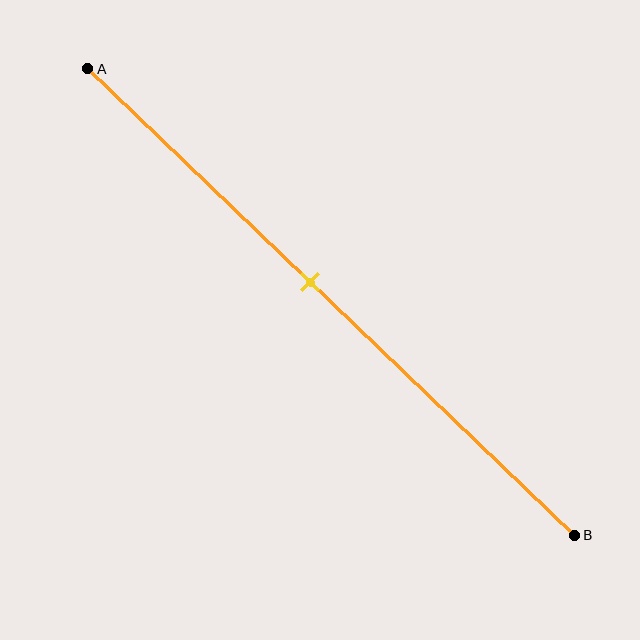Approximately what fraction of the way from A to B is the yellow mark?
The yellow mark is approximately 45% of the way from A to B.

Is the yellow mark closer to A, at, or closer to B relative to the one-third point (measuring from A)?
The yellow mark is closer to point B than the one-third point of segment AB.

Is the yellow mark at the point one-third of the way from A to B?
No, the mark is at about 45% from A, not at the 33% one-third point.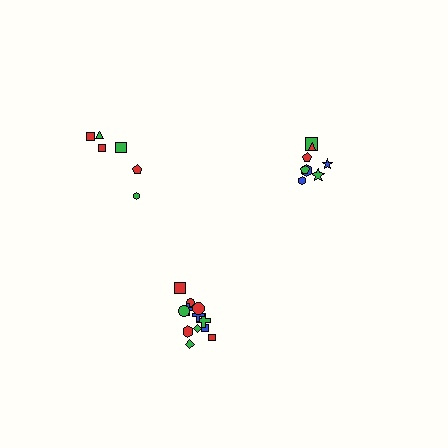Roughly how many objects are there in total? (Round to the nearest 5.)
Roughly 25 objects in total.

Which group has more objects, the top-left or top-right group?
The top-right group.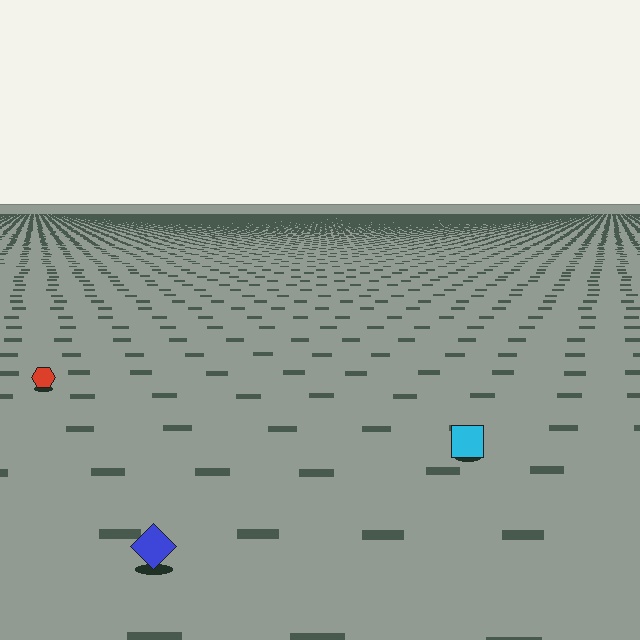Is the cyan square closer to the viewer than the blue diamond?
No. The blue diamond is closer — you can tell from the texture gradient: the ground texture is coarser near it.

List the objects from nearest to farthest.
From nearest to farthest: the blue diamond, the cyan square, the red hexagon.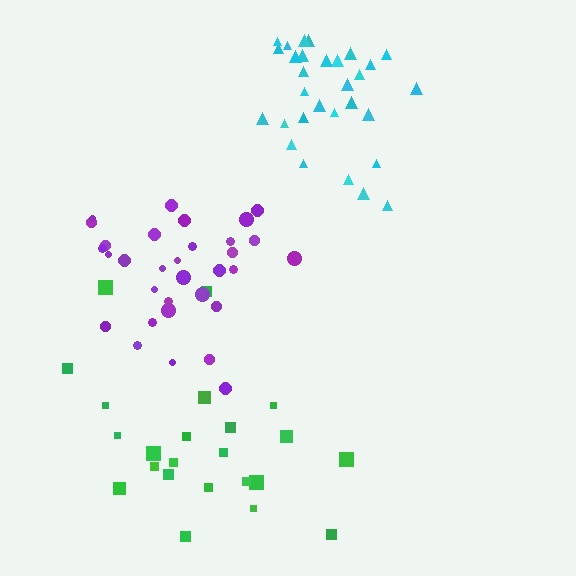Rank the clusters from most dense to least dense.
cyan, purple, green.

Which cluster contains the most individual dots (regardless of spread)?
Purple (33).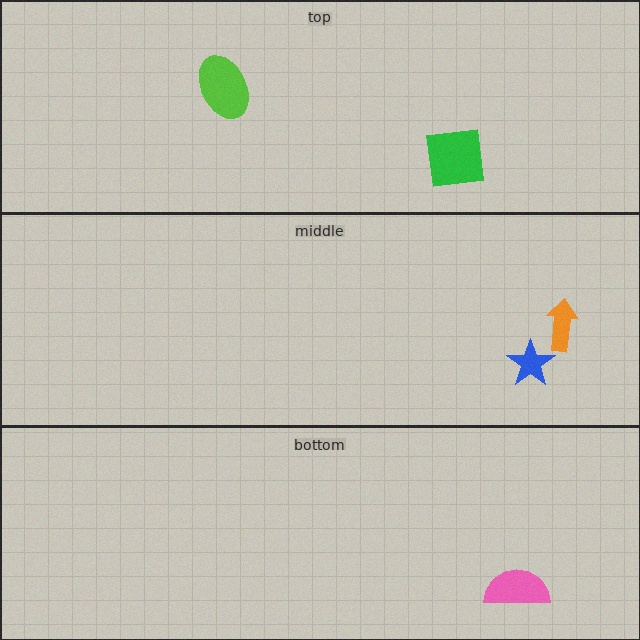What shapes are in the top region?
The lime ellipse, the green square.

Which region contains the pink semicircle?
The bottom region.